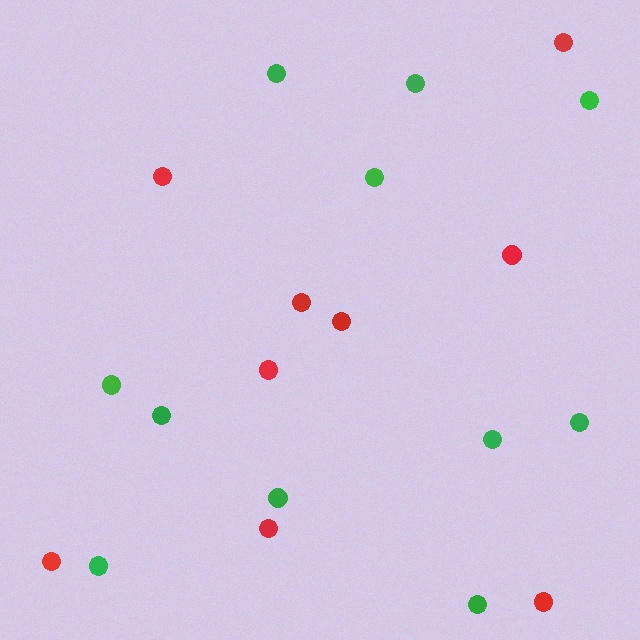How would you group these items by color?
There are 2 groups: one group of red circles (9) and one group of green circles (11).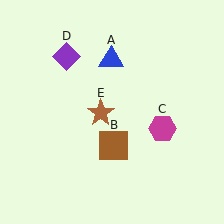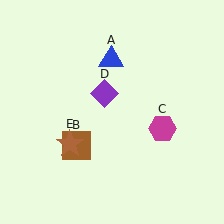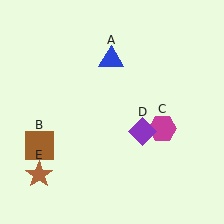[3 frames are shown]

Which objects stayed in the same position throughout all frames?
Blue triangle (object A) and magenta hexagon (object C) remained stationary.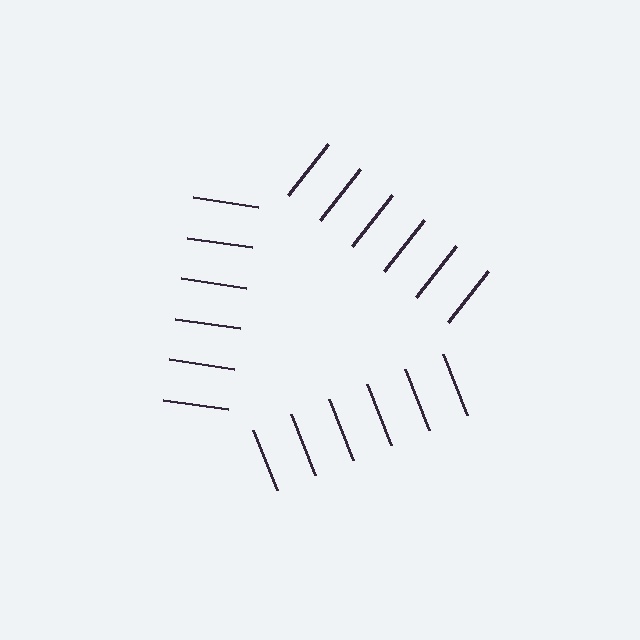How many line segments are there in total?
18 — 6 along each of the 3 edges.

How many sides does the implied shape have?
3 sides — the line-ends trace a triangle.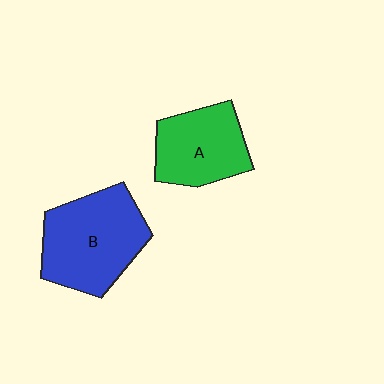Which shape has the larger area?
Shape B (blue).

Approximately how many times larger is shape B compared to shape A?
Approximately 1.4 times.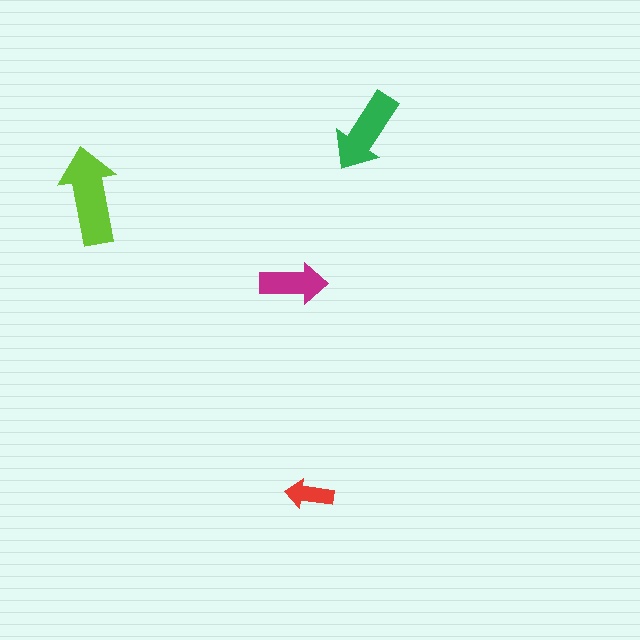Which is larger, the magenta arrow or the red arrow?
The magenta one.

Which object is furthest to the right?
The green arrow is rightmost.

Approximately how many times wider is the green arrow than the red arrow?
About 1.5 times wider.